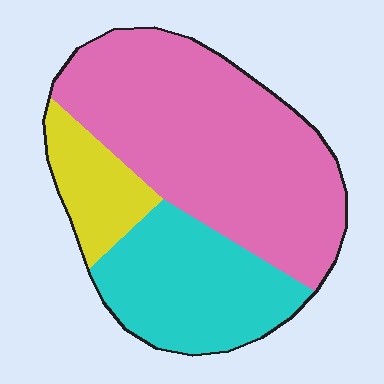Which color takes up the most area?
Pink, at roughly 60%.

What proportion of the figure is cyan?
Cyan covers around 30% of the figure.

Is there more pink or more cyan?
Pink.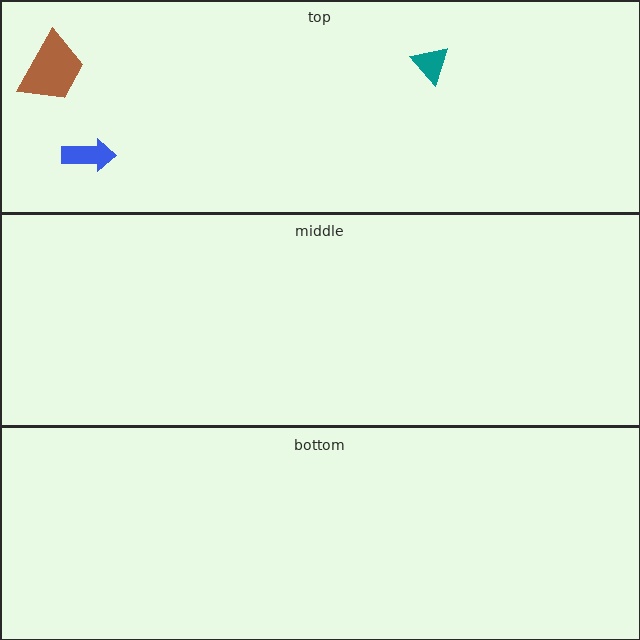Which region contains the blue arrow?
The top region.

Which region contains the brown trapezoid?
The top region.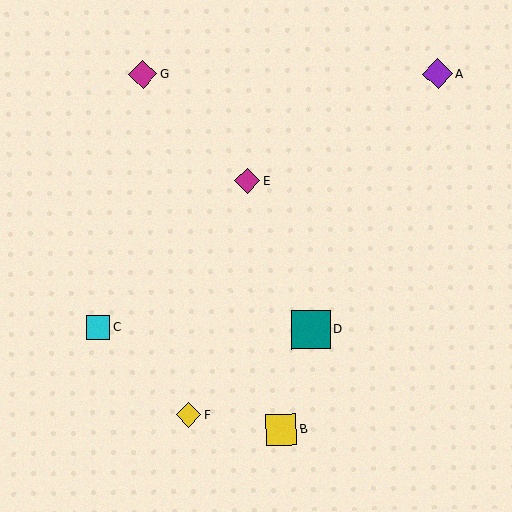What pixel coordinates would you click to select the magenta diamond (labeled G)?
Click at (143, 74) to select the magenta diamond G.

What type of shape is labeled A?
Shape A is a purple diamond.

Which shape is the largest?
The teal square (labeled D) is the largest.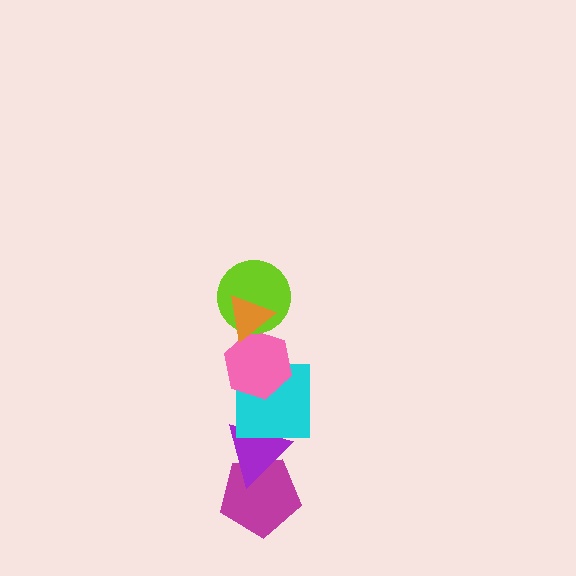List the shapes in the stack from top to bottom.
From top to bottom: the orange triangle, the lime circle, the pink hexagon, the cyan square, the purple triangle, the magenta pentagon.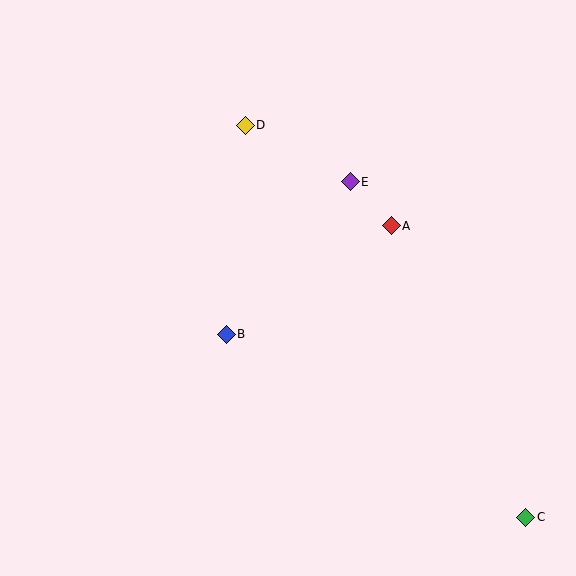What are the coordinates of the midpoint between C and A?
The midpoint between C and A is at (458, 371).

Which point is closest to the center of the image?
Point B at (226, 334) is closest to the center.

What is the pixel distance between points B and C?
The distance between B and C is 351 pixels.